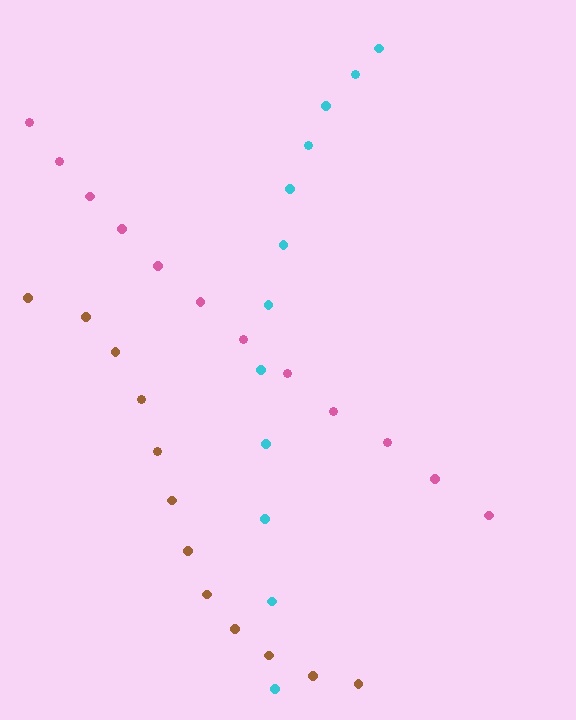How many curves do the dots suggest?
There are 3 distinct paths.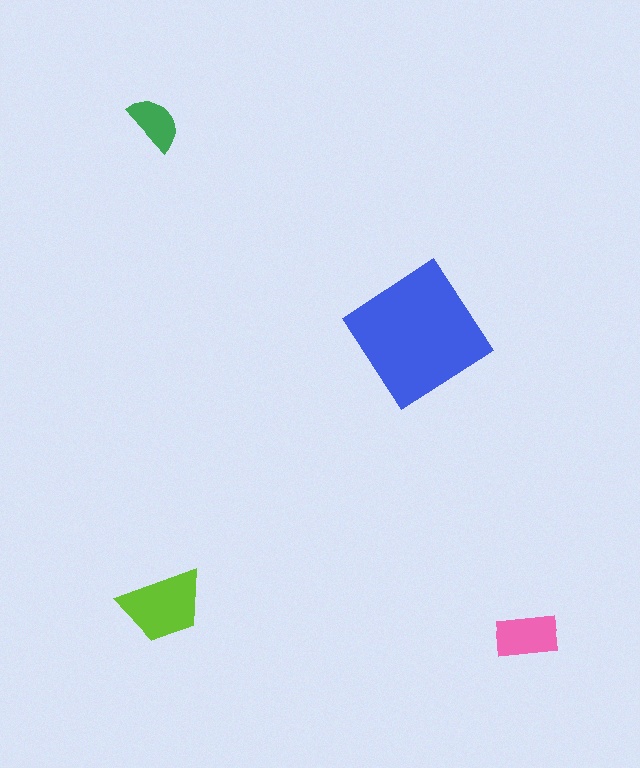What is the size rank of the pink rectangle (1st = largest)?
3rd.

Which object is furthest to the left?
The green semicircle is leftmost.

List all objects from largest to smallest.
The blue diamond, the lime trapezoid, the pink rectangle, the green semicircle.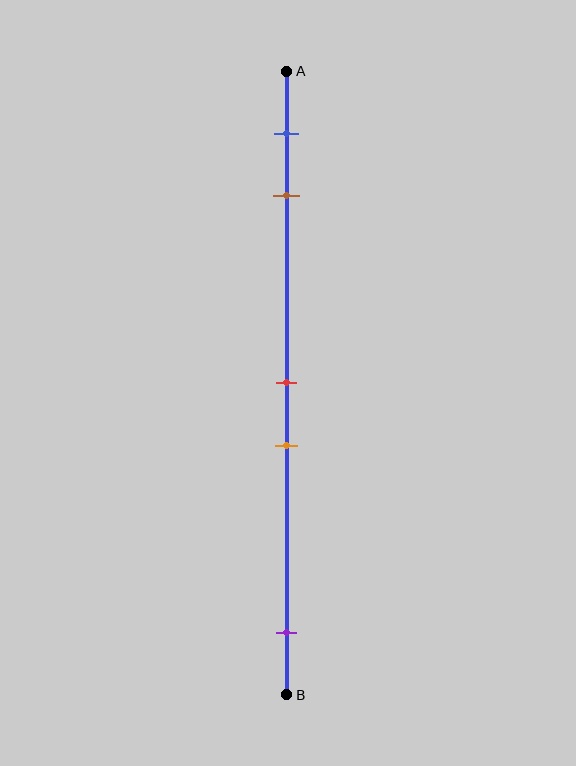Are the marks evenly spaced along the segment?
No, the marks are not evenly spaced.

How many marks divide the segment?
There are 5 marks dividing the segment.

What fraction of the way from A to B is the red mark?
The red mark is approximately 50% (0.5) of the way from A to B.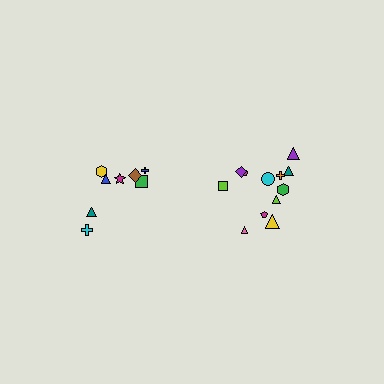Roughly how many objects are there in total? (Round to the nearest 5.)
Roughly 20 objects in total.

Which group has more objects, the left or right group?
The right group.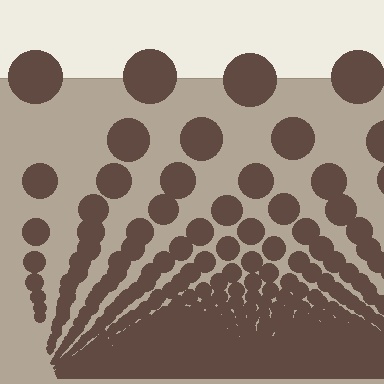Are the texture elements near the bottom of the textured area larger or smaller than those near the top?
Smaller. The gradient is inverted — elements near the bottom are smaller and denser.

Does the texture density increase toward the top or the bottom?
Density increases toward the bottom.